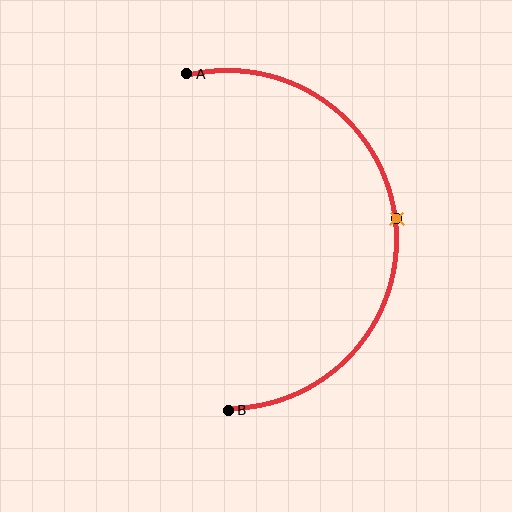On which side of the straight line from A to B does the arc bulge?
The arc bulges to the right of the straight line connecting A and B.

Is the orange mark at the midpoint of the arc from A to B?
Yes. The orange mark lies on the arc at equal arc-length from both A and B — it is the arc midpoint.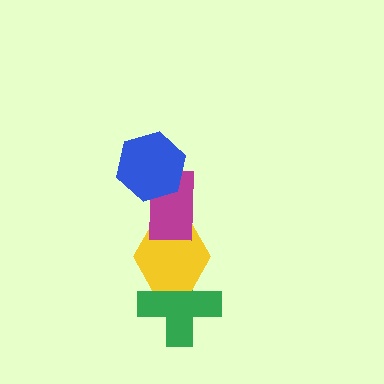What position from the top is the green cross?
The green cross is 4th from the top.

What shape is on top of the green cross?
The yellow hexagon is on top of the green cross.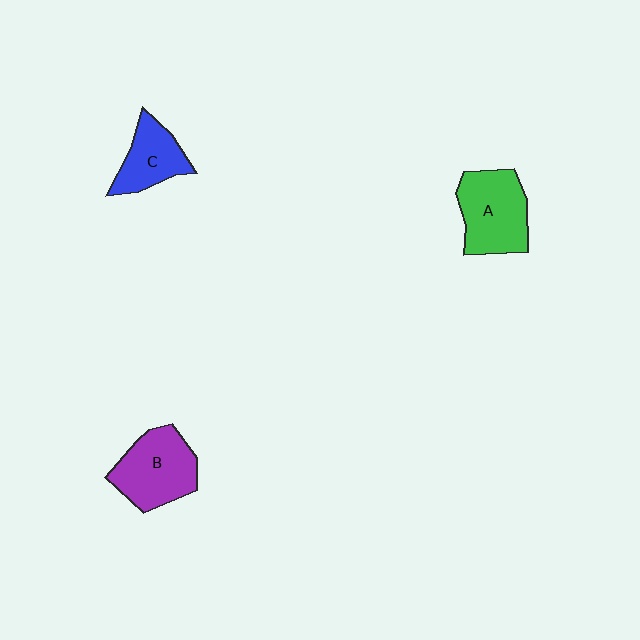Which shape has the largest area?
Shape A (green).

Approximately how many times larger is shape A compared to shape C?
Approximately 1.4 times.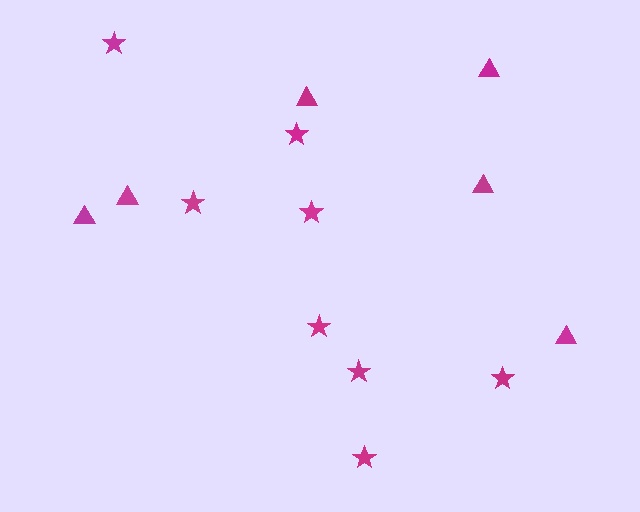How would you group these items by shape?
There are 2 groups: one group of triangles (6) and one group of stars (8).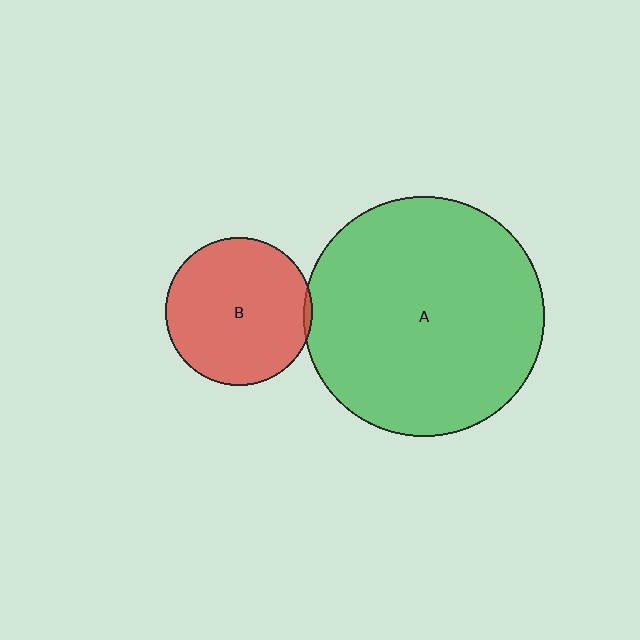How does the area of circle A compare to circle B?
Approximately 2.6 times.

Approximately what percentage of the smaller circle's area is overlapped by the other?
Approximately 5%.